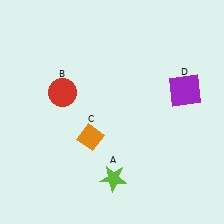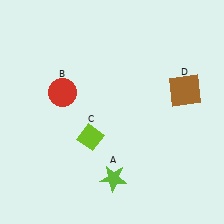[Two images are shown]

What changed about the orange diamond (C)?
In Image 1, C is orange. In Image 2, it changed to lime.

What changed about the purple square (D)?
In Image 1, D is purple. In Image 2, it changed to brown.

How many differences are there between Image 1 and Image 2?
There are 2 differences between the two images.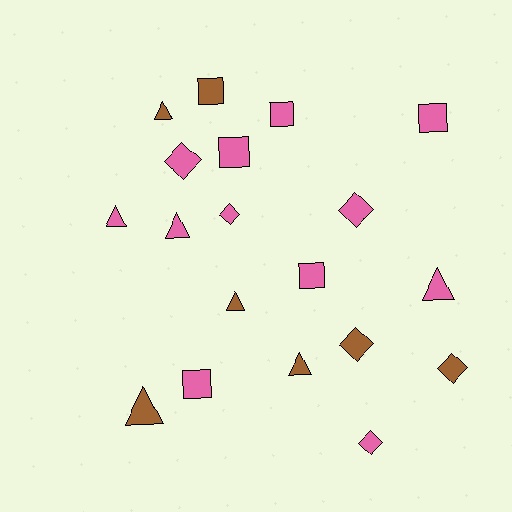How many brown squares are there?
There is 1 brown square.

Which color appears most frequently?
Pink, with 12 objects.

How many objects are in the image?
There are 19 objects.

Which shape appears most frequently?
Triangle, with 7 objects.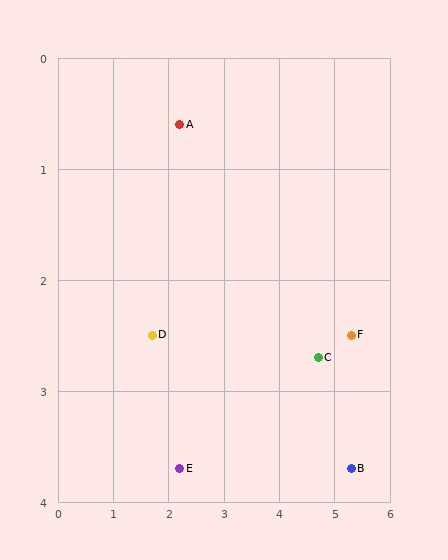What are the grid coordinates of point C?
Point C is at approximately (4.7, 2.7).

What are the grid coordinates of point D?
Point D is at approximately (1.7, 2.5).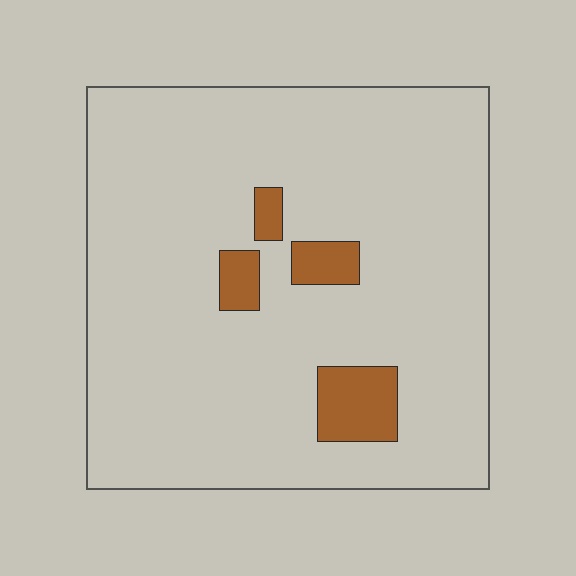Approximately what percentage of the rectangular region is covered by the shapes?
Approximately 10%.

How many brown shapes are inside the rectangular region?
4.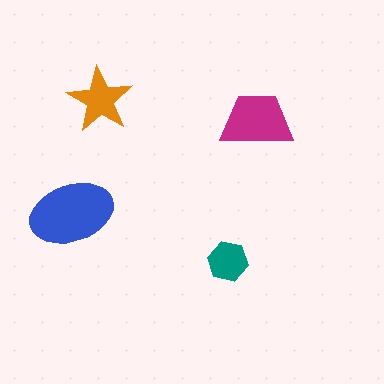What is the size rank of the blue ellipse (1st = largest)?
1st.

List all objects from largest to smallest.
The blue ellipse, the magenta trapezoid, the orange star, the teal hexagon.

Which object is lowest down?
The teal hexagon is bottommost.